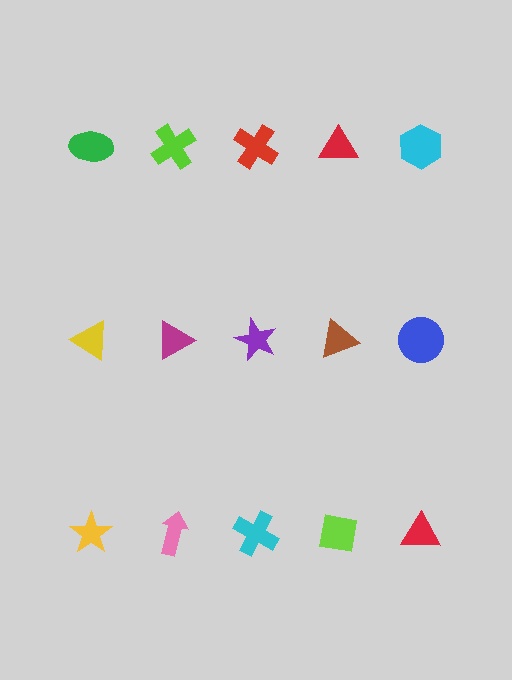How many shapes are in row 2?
5 shapes.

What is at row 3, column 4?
A lime square.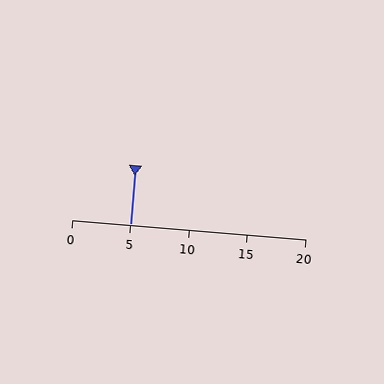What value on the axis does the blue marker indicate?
The marker indicates approximately 5.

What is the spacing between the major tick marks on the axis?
The major ticks are spaced 5 apart.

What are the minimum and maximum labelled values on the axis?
The axis runs from 0 to 20.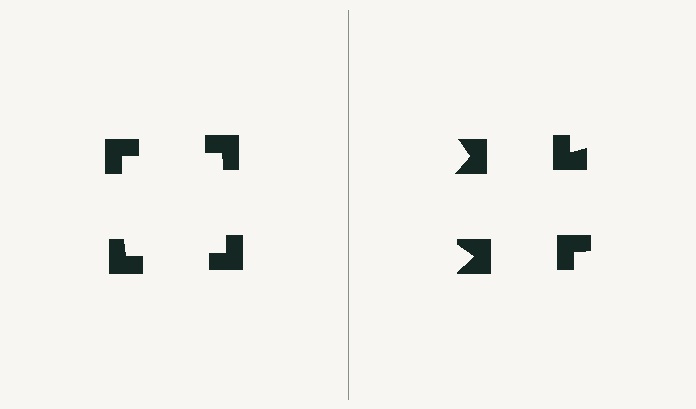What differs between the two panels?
The notched squares are positioned identically on both sides; only the wedge orientations differ. On the left they align to a square; on the right they are misaligned.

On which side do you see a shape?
An illusory square appears on the left side. On the right side the wedge cuts are rotated, so no coherent shape forms.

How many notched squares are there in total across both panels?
8 — 4 on each side.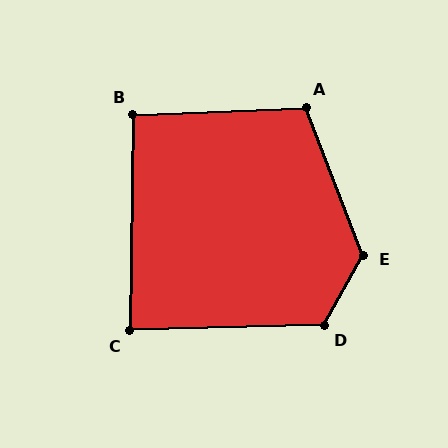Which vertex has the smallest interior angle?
C, at approximately 88 degrees.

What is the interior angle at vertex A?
Approximately 109 degrees (obtuse).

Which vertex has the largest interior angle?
E, at approximately 130 degrees.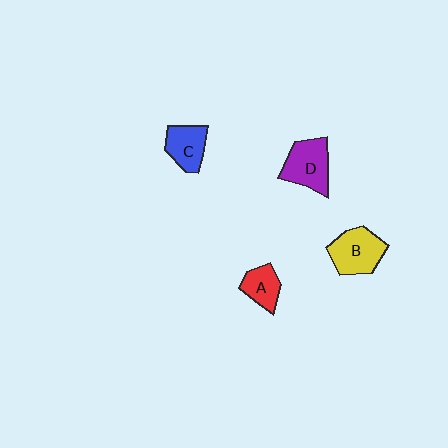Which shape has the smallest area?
Shape A (red).